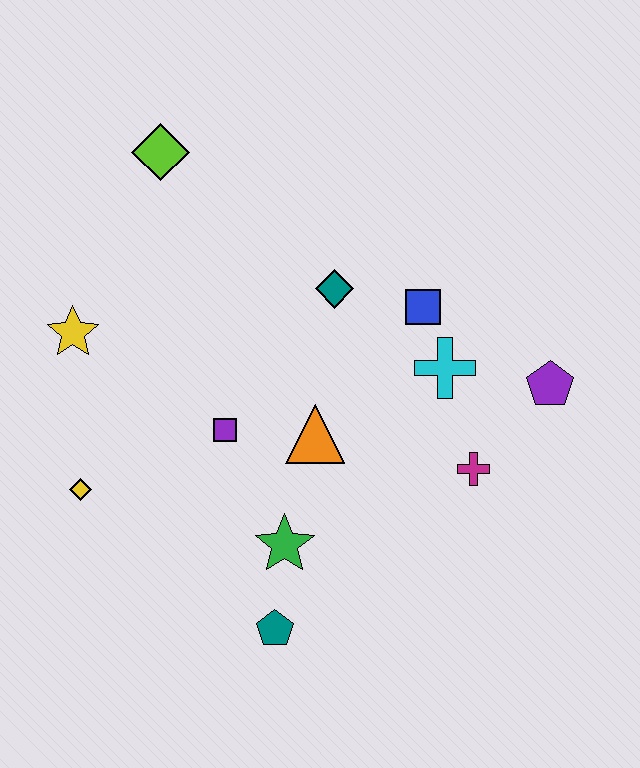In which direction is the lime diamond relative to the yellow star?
The lime diamond is above the yellow star.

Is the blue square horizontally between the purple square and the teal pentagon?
No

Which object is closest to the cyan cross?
The blue square is closest to the cyan cross.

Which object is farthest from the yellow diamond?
The purple pentagon is farthest from the yellow diamond.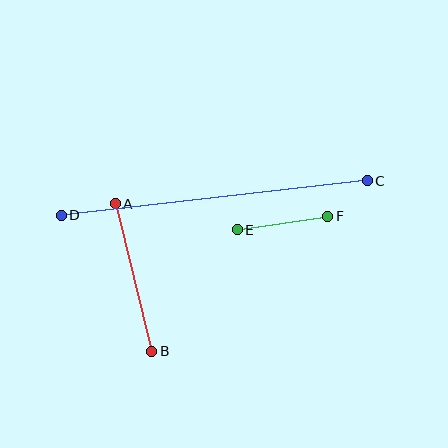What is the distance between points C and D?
The distance is approximately 308 pixels.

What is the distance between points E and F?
The distance is approximately 92 pixels.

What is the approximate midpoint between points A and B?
The midpoint is at approximately (134, 278) pixels.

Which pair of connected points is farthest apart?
Points C and D are farthest apart.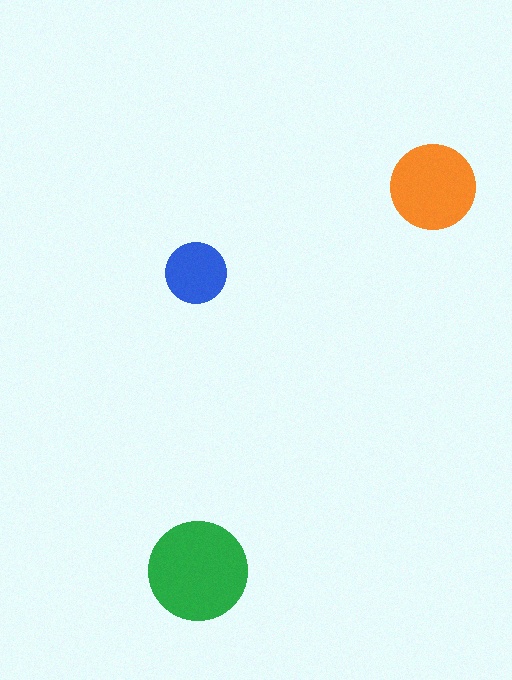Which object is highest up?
The orange circle is topmost.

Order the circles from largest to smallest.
the green one, the orange one, the blue one.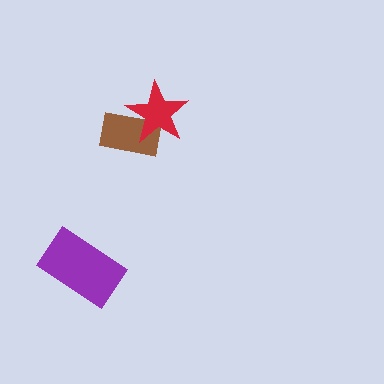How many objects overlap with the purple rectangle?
0 objects overlap with the purple rectangle.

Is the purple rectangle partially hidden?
No, no other shape covers it.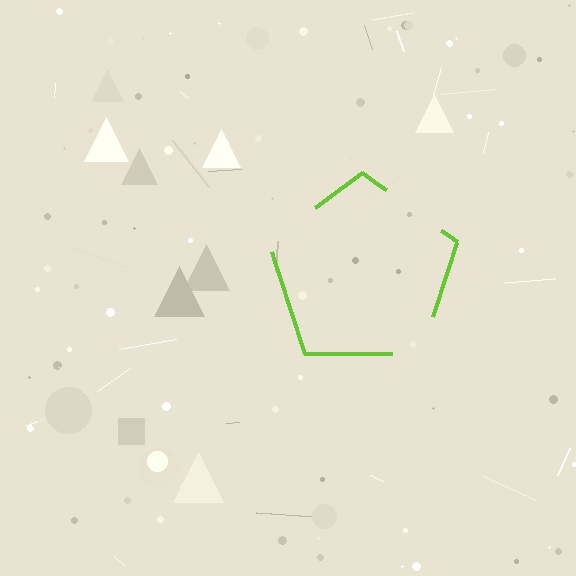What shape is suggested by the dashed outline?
The dashed outline suggests a pentagon.